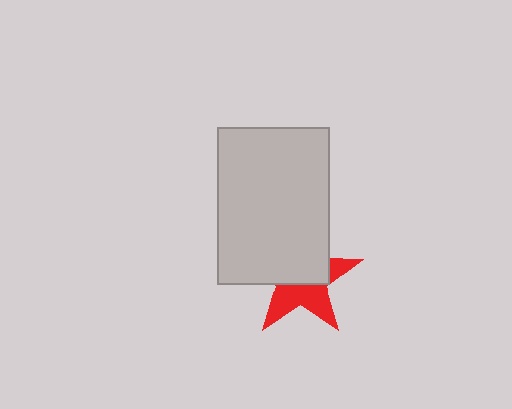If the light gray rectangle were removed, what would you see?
You would see the complete red star.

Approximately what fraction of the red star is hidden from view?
Roughly 54% of the red star is hidden behind the light gray rectangle.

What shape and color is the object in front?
The object in front is a light gray rectangle.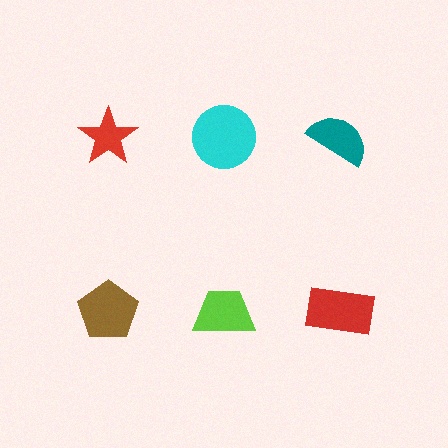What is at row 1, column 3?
A teal semicircle.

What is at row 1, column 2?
A cyan circle.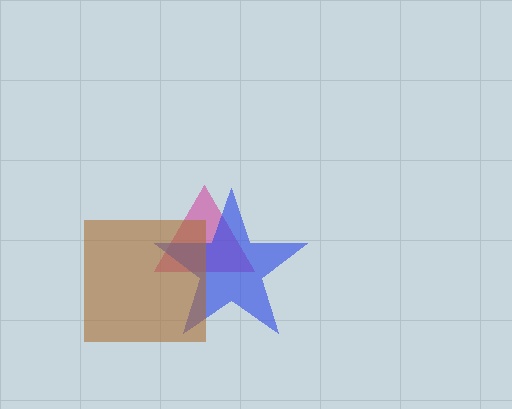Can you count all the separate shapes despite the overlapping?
Yes, there are 3 separate shapes.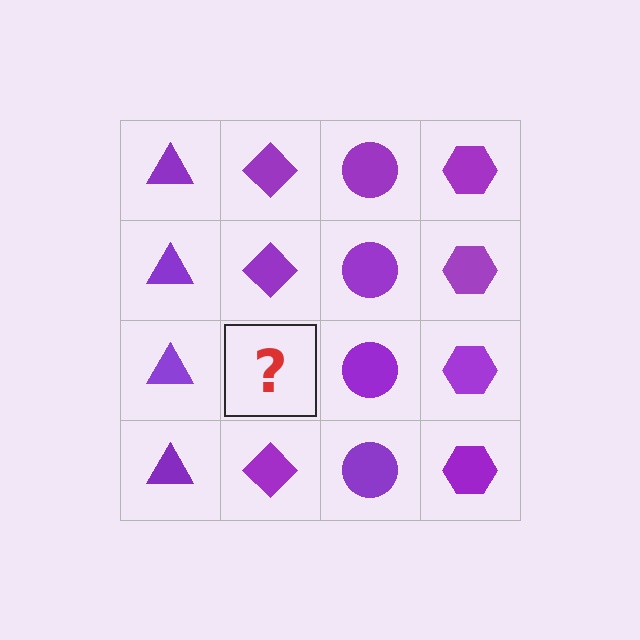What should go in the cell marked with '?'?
The missing cell should contain a purple diamond.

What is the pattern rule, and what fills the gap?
The rule is that each column has a consistent shape. The gap should be filled with a purple diamond.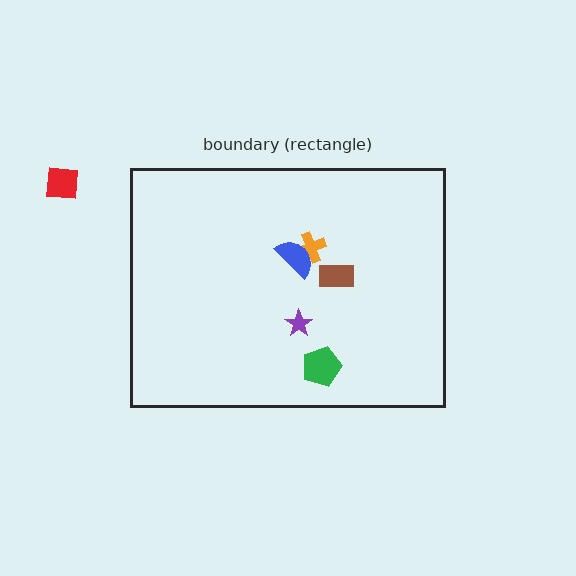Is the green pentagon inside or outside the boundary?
Inside.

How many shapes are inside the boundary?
5 inside, 1 outside.